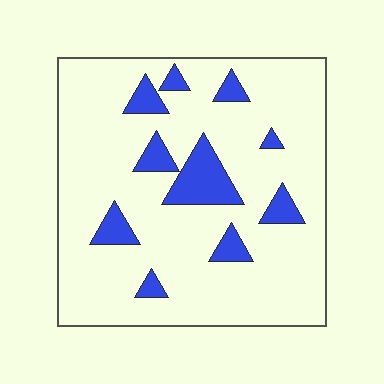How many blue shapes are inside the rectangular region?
10.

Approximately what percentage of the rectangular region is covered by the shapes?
Approximately 15%.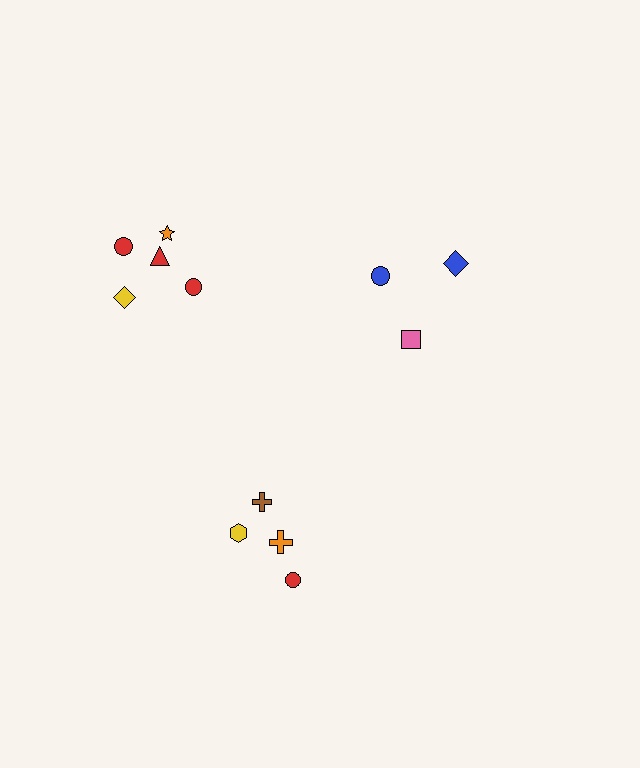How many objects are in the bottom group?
There are 4 objects.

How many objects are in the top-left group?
There are 5 objects.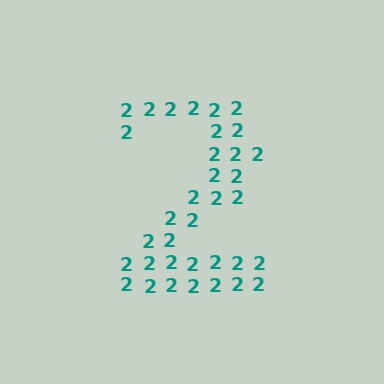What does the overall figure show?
The overall figure shows the digit 2.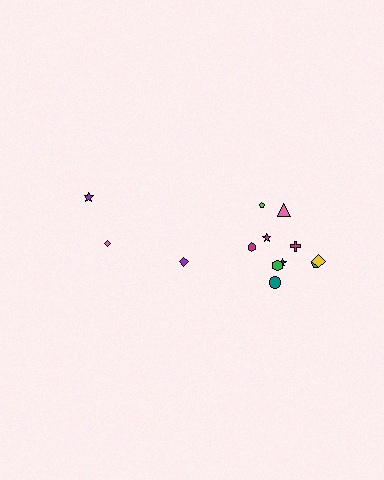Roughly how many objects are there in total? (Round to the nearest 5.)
Roughly 15 objects in total.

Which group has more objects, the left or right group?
The right group.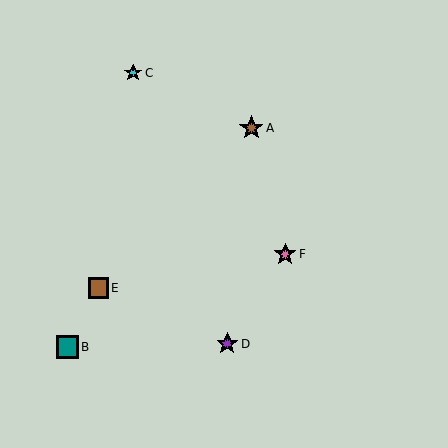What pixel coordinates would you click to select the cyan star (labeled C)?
Click at (133, 73) to select the cyan star C.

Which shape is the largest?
The brown star (labeled A) is the largest.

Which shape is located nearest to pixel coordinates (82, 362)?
The teal square (labeled B) at (67, 347) is nearest to that location.